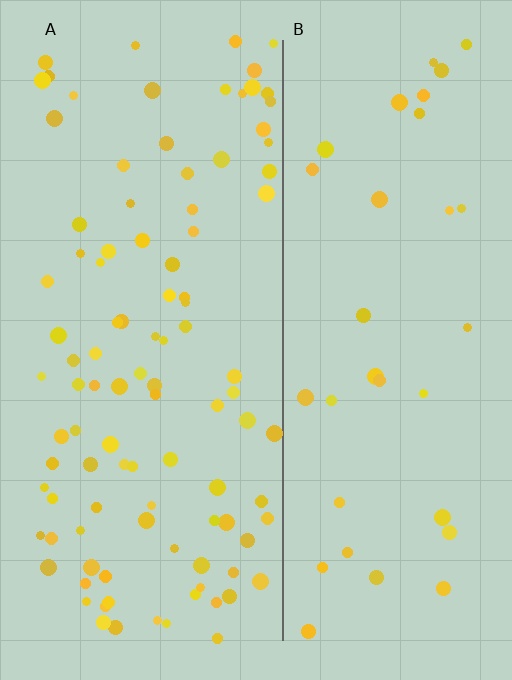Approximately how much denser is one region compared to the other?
Approximately 2.9× — region A over region B.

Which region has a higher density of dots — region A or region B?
A (the left).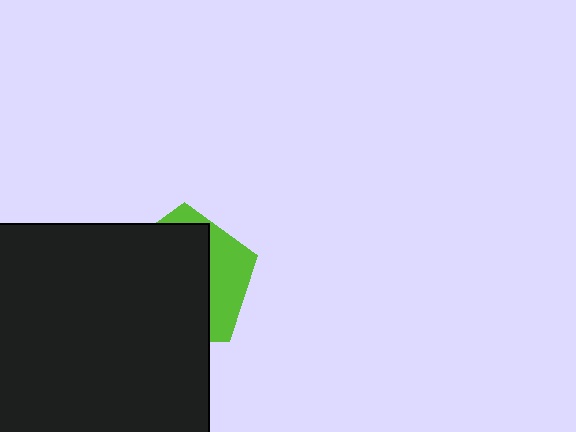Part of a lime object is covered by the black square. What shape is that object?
It is a pentagon.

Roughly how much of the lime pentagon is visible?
A small part of it is visible (roughly 31%).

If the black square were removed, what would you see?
You would see the complete lime pentagon.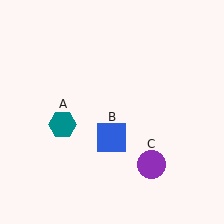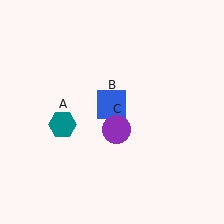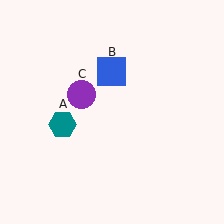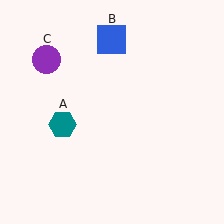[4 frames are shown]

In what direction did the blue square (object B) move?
The blue square (object B) moved up.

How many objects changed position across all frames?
2 objects changed position: blue square (object B), purple circle (object C).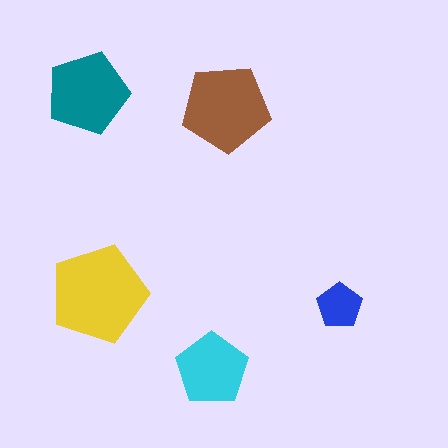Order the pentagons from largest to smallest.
the yellow one, the brown one, the teal one, the cyan one, the blue one.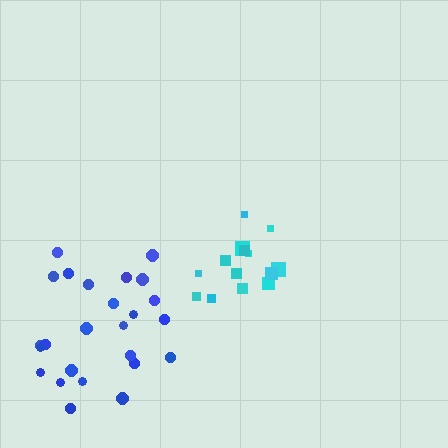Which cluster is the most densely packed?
Cyan.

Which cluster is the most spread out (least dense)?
Blue.